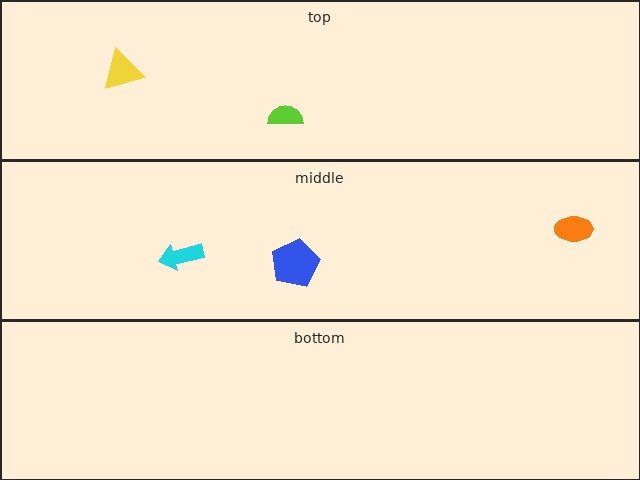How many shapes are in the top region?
2.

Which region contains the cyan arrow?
The middle region.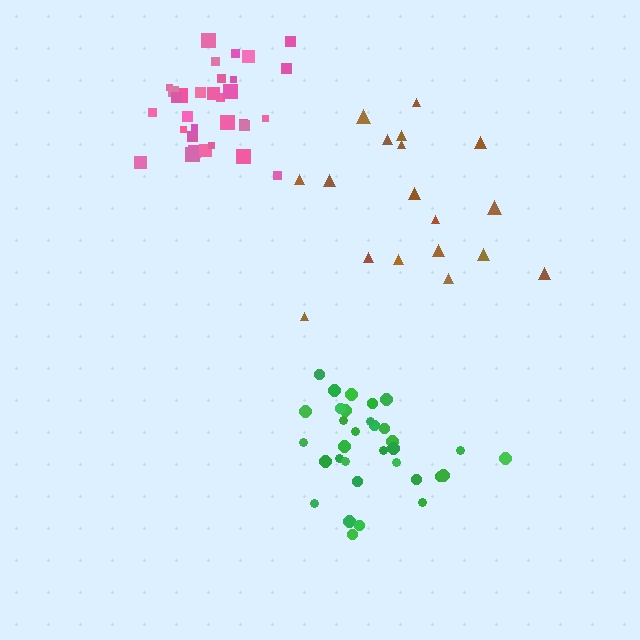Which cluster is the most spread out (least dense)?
Brown.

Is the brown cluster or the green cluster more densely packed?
Green.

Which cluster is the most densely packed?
Pink.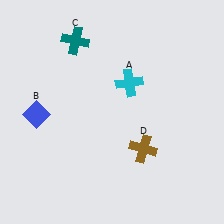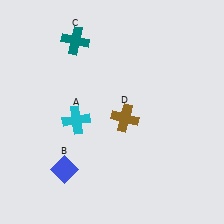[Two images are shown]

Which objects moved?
The objects that moved are: the cyan cross (A), the blue diamond (B), the brown cross (D).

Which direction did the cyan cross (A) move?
The cyan cross (A) moved left.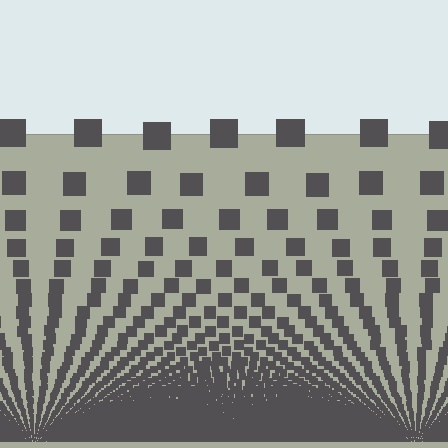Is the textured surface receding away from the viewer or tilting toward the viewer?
The surface appears to tilt toward the viewer. Texture elements get larger and sparser toward the top.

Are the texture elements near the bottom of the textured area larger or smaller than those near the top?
Smaller. The gradient is inverted — elements near the bottom are smaller and denser.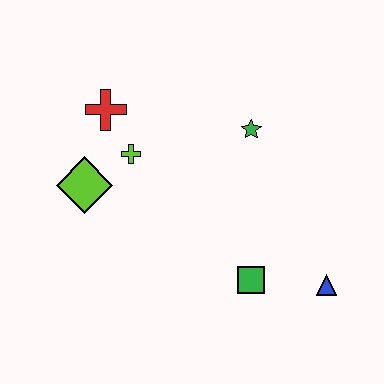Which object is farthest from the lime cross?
The blue triangle is farthest from the lime cross.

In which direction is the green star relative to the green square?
The green star is above the green square.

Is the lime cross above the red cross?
No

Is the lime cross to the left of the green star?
Yes